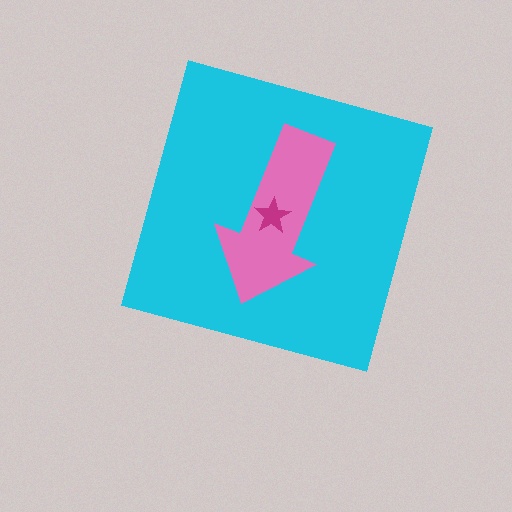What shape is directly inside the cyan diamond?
The pink arrow.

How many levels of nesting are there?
3.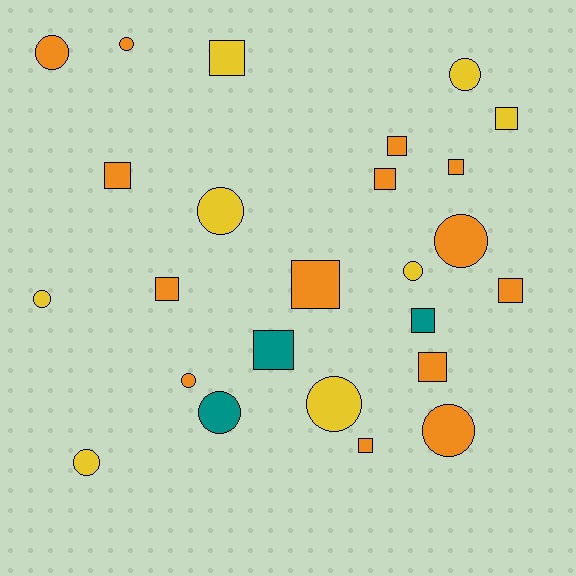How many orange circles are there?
There are 5 orange circles.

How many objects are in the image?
There are 25 objects.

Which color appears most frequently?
Orange, with 14 objects.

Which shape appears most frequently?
Square, with 13 objects.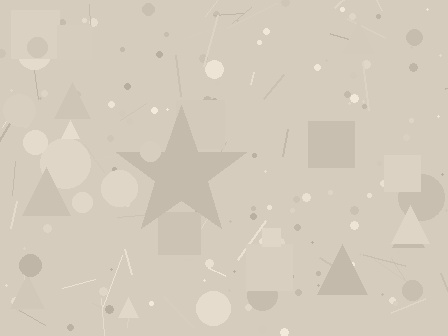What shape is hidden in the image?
A star is hidden in the image.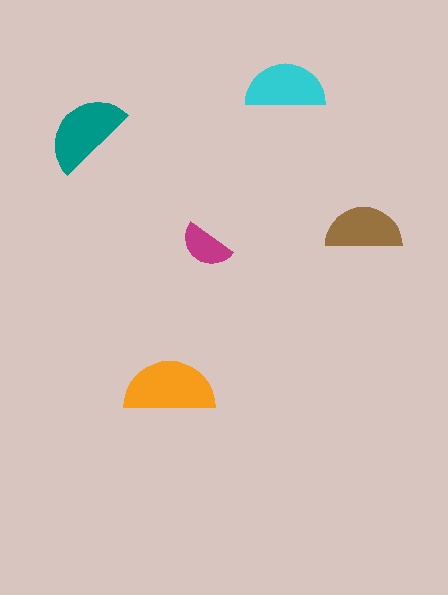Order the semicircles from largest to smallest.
the orange one, the teal one, the cyan one, the brown one, the magenta one.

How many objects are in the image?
There are 5 objects in the image.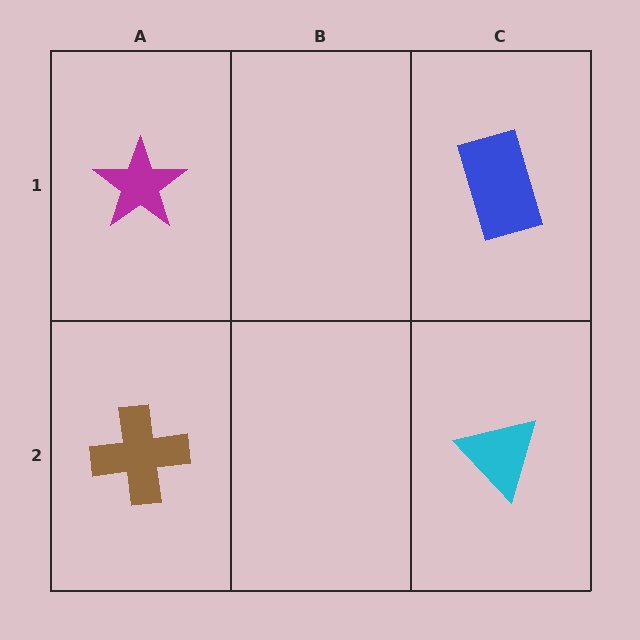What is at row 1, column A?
A magenta star.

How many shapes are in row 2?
2 shapes.